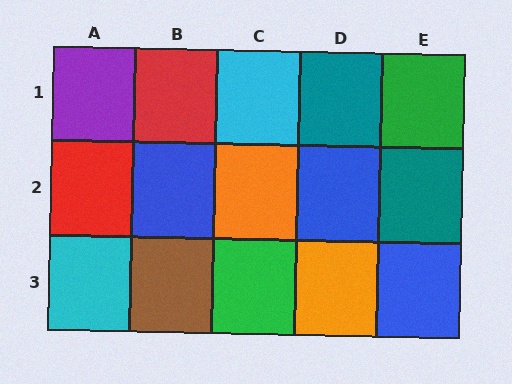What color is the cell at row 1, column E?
Green.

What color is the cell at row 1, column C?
Cyan.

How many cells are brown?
1 cell is brown.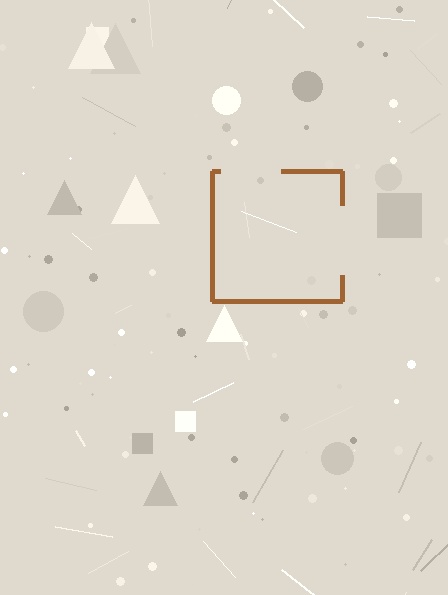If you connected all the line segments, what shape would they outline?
They would outline a square.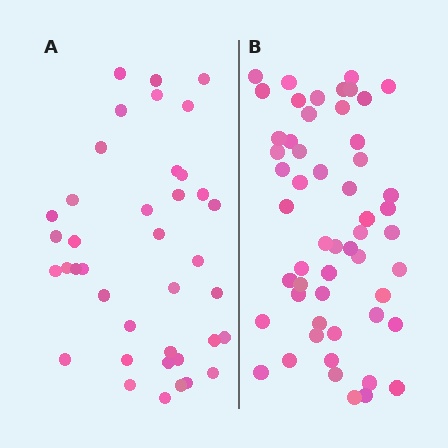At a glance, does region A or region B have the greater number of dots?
Region B (the right region) has more dots.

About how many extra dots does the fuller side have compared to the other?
Region B has approximately 15 more dots than region A.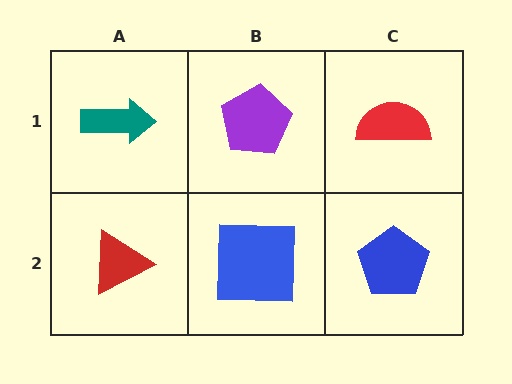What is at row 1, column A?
A teal arrow.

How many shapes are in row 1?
3 shapes.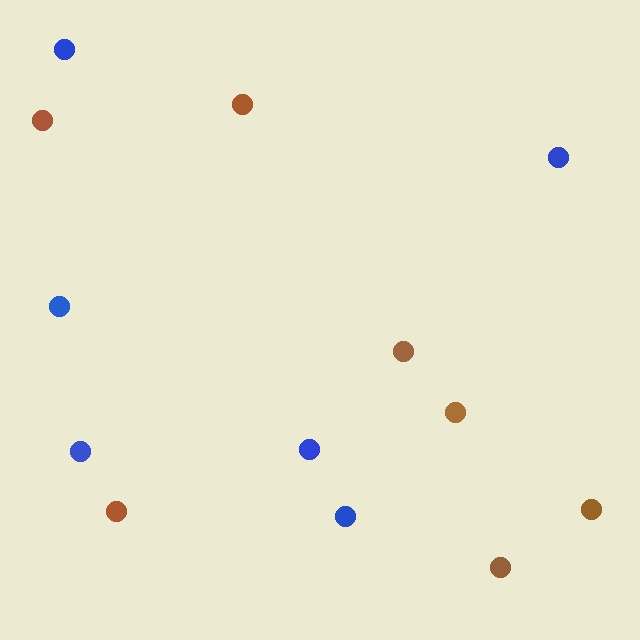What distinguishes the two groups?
There are 2 groups: one group of brown circles (7) and one group of blue circles (6).